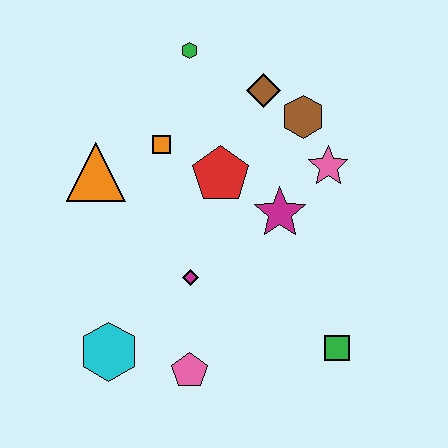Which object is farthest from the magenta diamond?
The green hexagon is farthest from the magenta diamond.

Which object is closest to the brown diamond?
The brown hexagon is closest to the brown diamond.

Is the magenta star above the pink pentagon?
Yes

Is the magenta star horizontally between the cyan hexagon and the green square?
Yes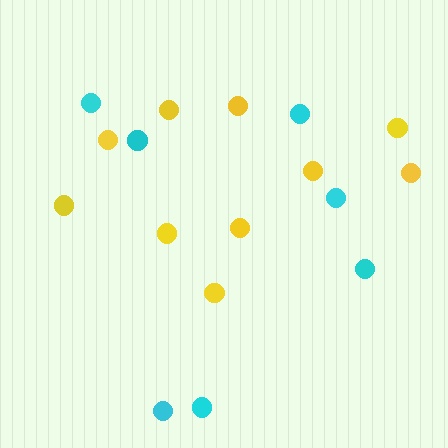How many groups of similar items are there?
There are 2 groups: one group of cyan circles (7) and one group of yellow circles (10).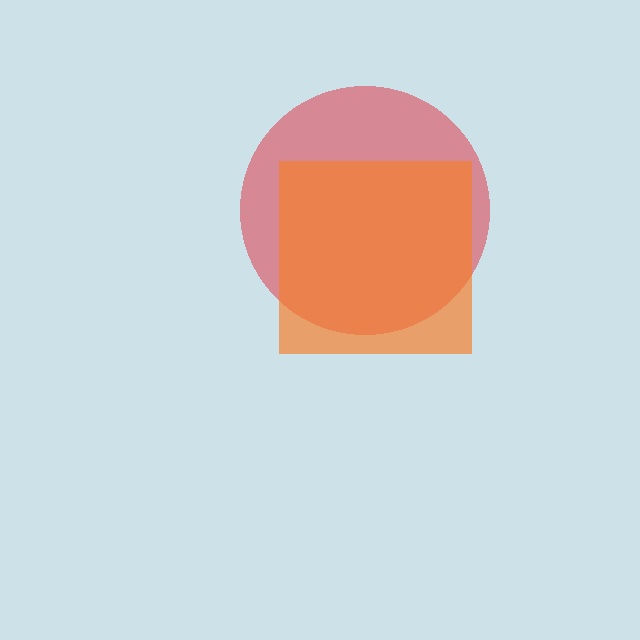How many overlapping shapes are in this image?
There are 2 overlapping shapes in the image.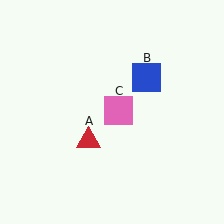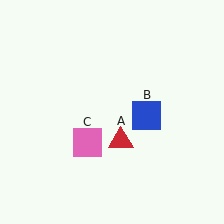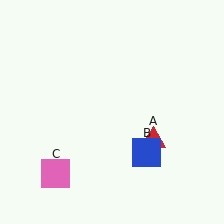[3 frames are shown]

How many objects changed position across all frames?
3 objects changed position: red triangle (object A), blue square (object B), pink square (object C).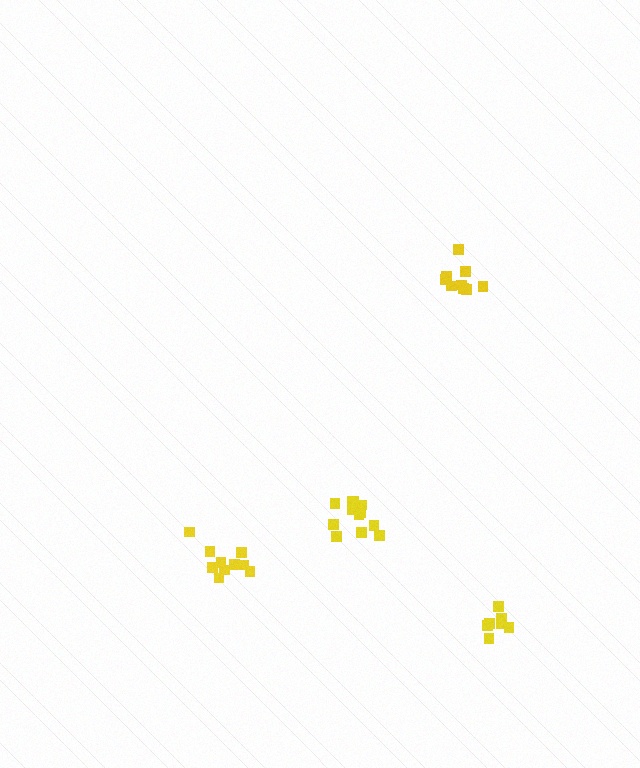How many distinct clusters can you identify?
There are 4 distinct clusters.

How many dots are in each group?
Group 1: 7 dots, Group 2: 9 dots, Group 3: 10 dots, Group 4: 12 dots (38 total).